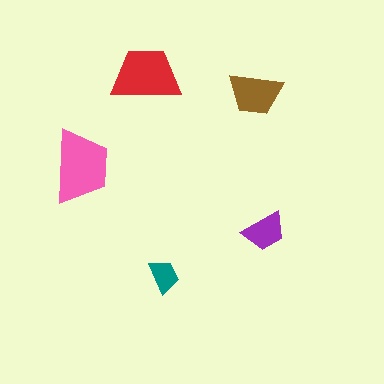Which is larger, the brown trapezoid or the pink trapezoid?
The pink one.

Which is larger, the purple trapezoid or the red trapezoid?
The red one.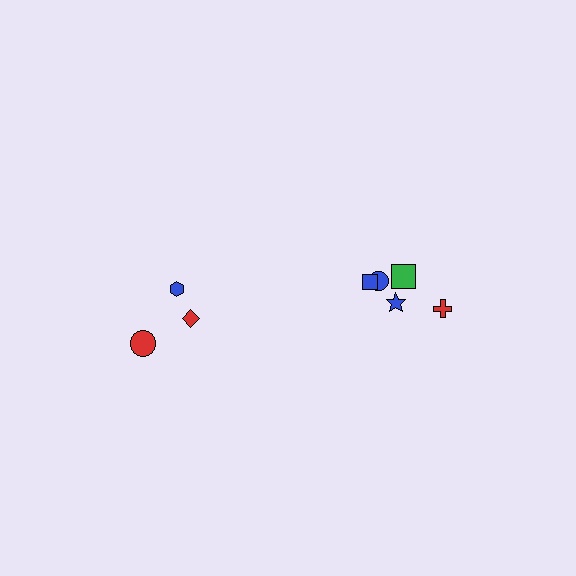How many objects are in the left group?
There are 3 objects.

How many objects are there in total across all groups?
There are 9 objects.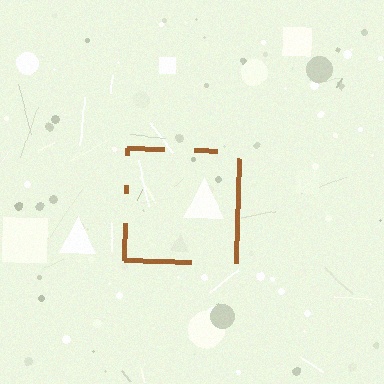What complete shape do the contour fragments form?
The contour fragments form a square.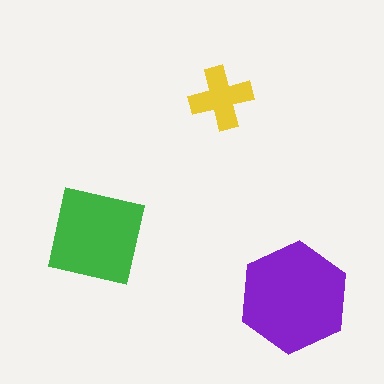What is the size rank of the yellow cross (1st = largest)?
3rd.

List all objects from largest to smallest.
The purple hexagon, the green square, the yellow cross.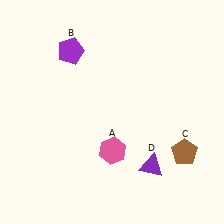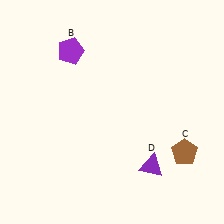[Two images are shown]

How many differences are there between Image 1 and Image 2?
There is 1 difference between the two images.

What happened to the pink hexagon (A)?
The pink hexagon (A) was removed in Image 2. It was in the bottom-right area of Image 1.